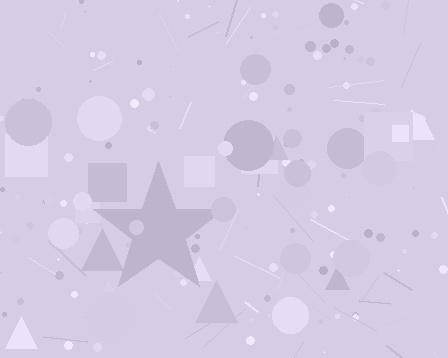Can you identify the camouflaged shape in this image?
The camouflaged shape is a star.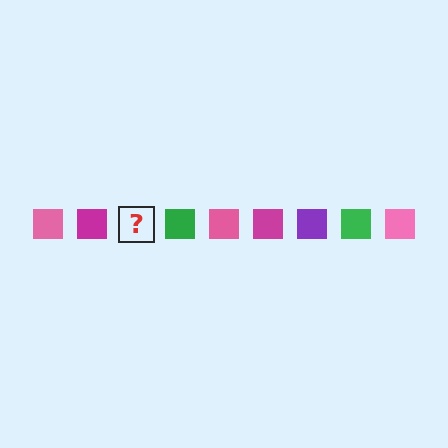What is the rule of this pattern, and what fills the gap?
The rule is that the pattern cycles through pink, magenta, purple, green squares. The gap should be filled with a purple square.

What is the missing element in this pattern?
The missing element is a purple square.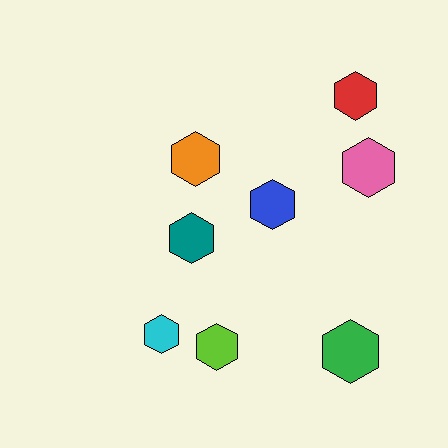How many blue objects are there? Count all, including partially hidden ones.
There is 1 blue object.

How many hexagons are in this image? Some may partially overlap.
There are 8 hexagons.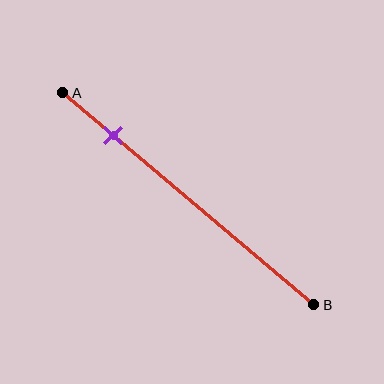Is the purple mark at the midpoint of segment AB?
No, the mark is at about 20% from A, not at the 50% midpoint.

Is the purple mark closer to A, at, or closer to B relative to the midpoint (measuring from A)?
The purple mark is closer to point A than the midpoint of segment AB.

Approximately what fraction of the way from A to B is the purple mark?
The purple mark is approximately 20% of the way from A to B.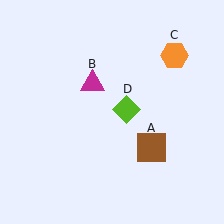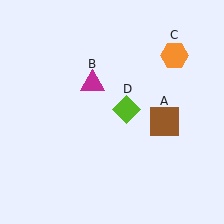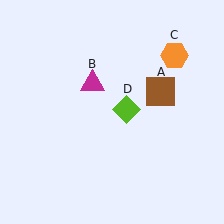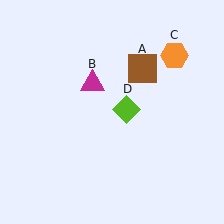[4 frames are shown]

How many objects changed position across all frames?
1 object changed position: brown square (object A).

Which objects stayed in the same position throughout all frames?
Magenta triangle (object B) and orange hexagon (object C) and lime diamond (object D) remained stationary.